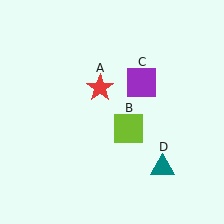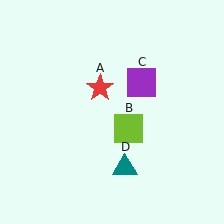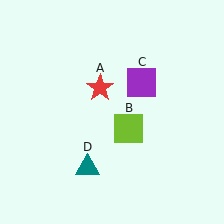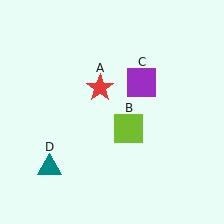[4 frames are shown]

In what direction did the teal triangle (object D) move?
The teal triangle (object D) moved left.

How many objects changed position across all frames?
1 object changed position: teal triangle (object D).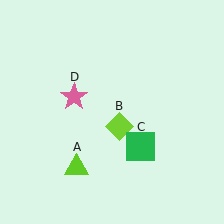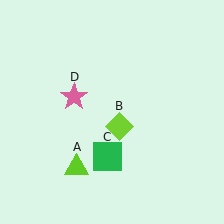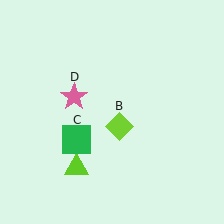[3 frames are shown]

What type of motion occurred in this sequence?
The green square (object C) rotated clockwise around the center of the scene.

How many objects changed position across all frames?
1 object changed position: green square (object C).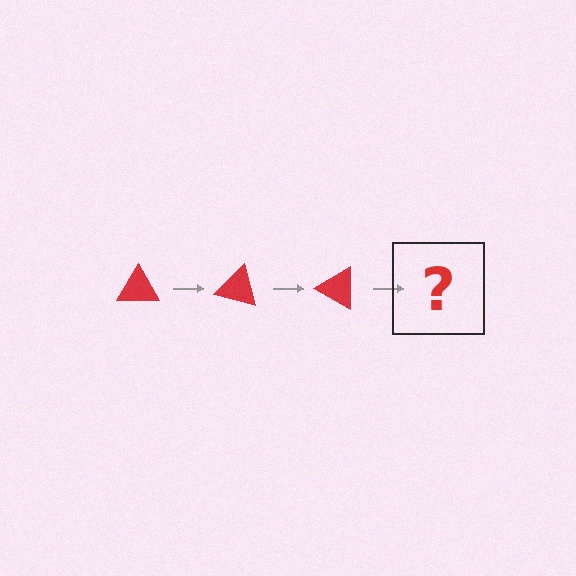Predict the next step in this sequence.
The next step is a red triangle rotated 45 degrees.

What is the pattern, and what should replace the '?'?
The pattern is that the triangle rotates 15 degrees each step. The '?' should be a red triangle rotated 45 degrees.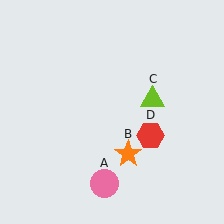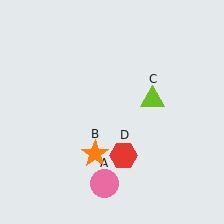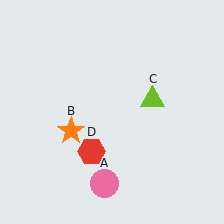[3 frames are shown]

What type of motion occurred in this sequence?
The orange star (object B), red hexagon (object D) rotated clockwise around the center of the scene.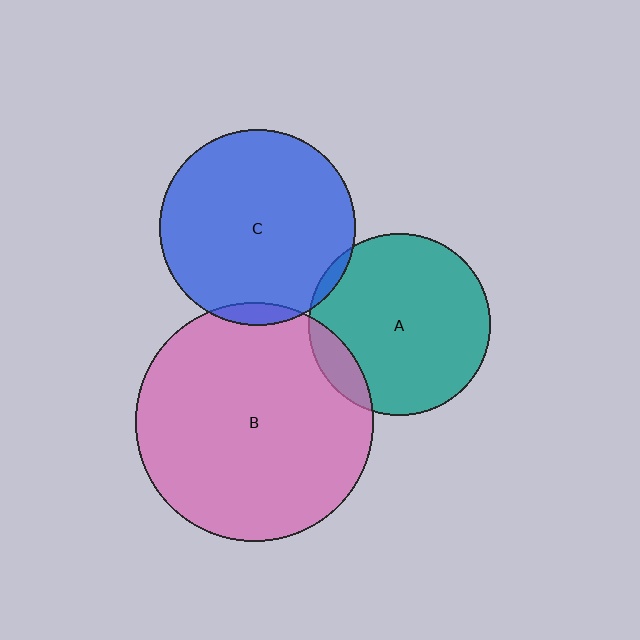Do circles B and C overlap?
Yes.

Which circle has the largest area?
Circle B (pink).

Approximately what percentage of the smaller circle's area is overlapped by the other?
Approximately 5%.